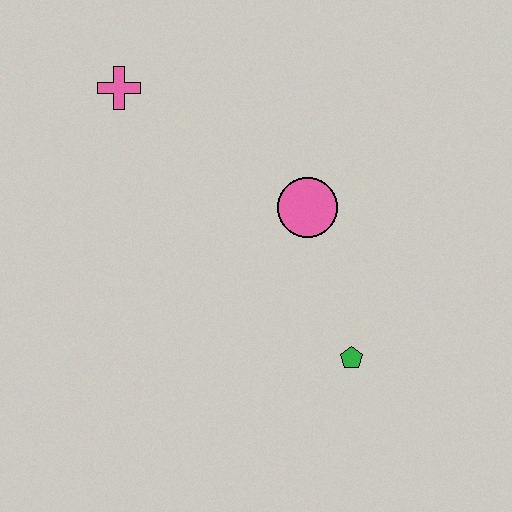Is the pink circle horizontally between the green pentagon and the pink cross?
Yes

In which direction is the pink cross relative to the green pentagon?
The pink cross is above the green pentagon.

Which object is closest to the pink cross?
The pink circle is closest to the pink cross.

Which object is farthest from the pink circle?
The pink cross is farthest from the pink circle.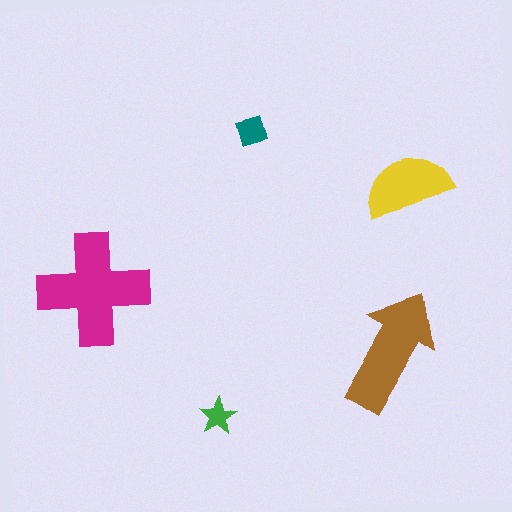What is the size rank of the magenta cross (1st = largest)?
1st.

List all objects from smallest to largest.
The green star, the teal square, the yellow semicircle, the brown arrow, the magenta cross.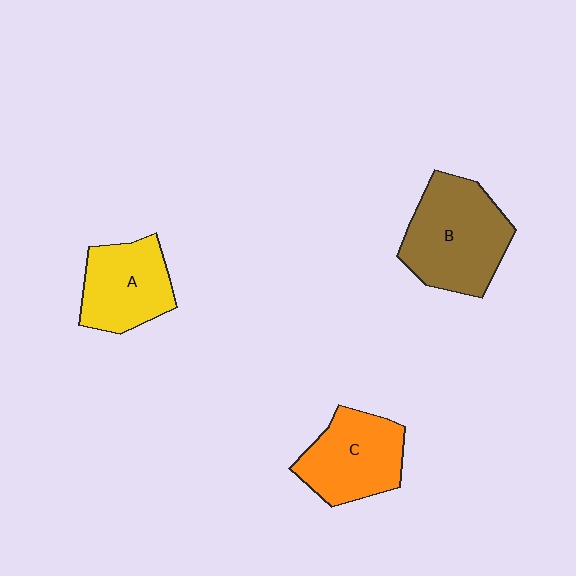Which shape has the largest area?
Shape B (brown).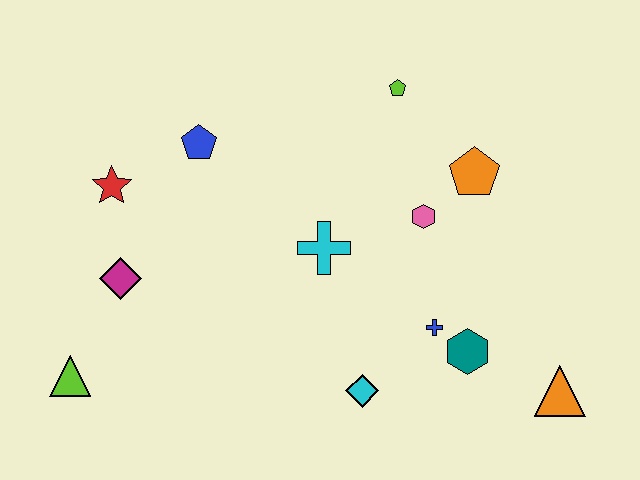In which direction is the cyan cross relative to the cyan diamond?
The cyan cross is above the cyan diamond.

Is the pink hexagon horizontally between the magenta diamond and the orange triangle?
Yes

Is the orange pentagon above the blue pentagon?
No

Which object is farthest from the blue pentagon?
The orange triangle is farthest from the blue pentagon.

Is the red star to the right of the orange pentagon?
No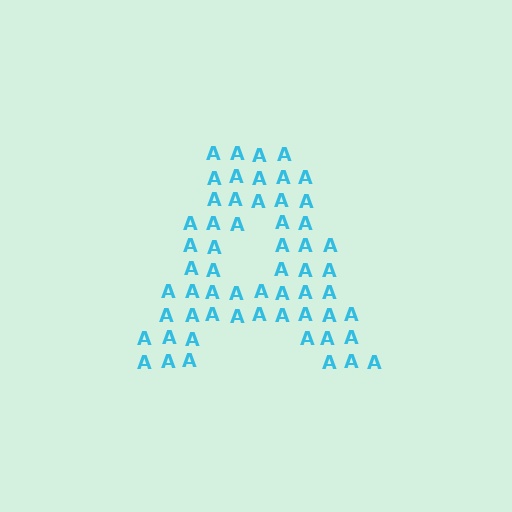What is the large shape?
The large shape is the letter A.